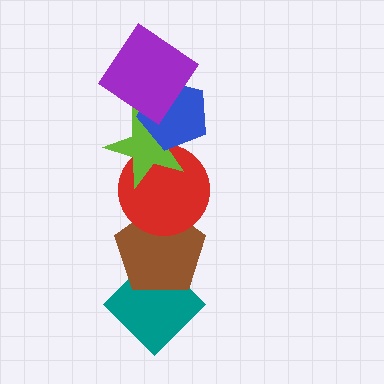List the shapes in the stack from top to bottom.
From top to bottom: the purple diamond, the blue pentagon, the lime star, the red circle, the brown pentagon, the teal diamond.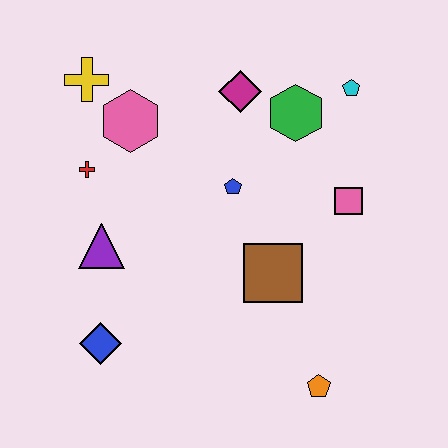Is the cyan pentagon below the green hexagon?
No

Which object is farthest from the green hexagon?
The blue diamond is farthest from the green hexagon.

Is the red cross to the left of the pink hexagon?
Yes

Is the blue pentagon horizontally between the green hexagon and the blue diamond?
Yes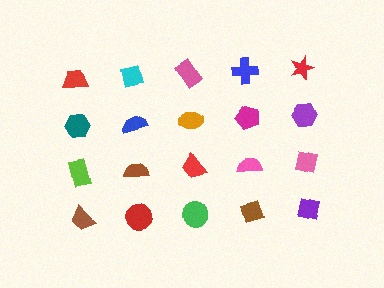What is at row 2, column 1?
A teal hexagon.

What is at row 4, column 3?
A green circle.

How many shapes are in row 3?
5 shapes.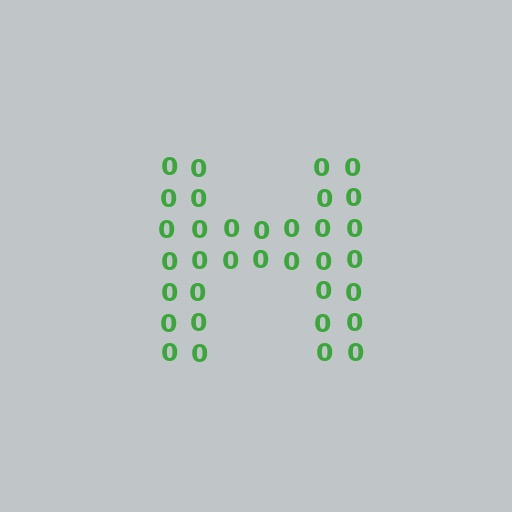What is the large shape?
The large shape is the letter H.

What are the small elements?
The small elements are digit 0's.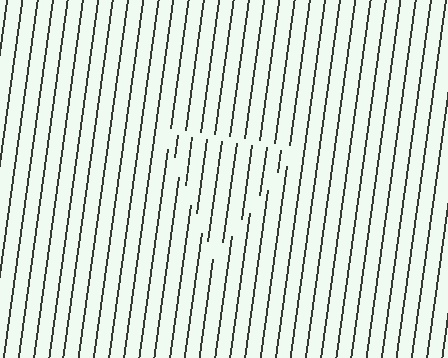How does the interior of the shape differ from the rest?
The interior of the shape contains the same grating, shifted by half a period — the contour is defined by the phase discontinuity where line-ends from the inner and outer gratings abut.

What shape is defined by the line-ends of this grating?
An illusory triangle. The interior of the shape contains the same grating, shifted by half a period — the contour is defined by the phase discontinuity where line-ends from the inner and outer gratings abut.